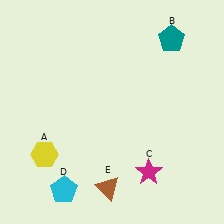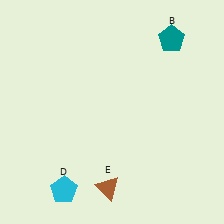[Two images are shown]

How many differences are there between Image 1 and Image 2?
There are 2 differences between the two images.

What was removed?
The yellow hexagon (A), the magenta star (C) were removed in Image 2.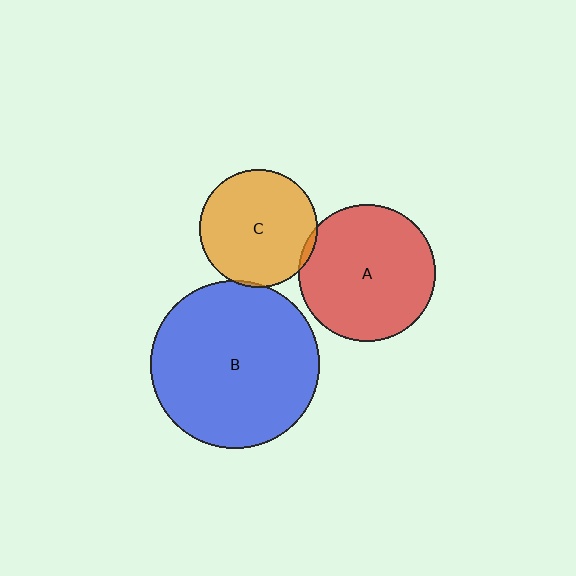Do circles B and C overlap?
Yes.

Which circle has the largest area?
Circle B (blue).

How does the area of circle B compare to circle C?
Approximately 2.0 times.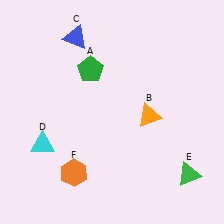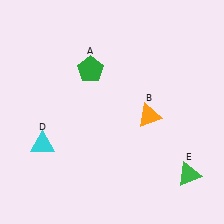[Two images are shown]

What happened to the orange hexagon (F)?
The orange hexagon (F) was removed in Image 2. It was in the bottom-left area of Image 1.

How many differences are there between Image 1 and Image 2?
There are 2 differences between the two images.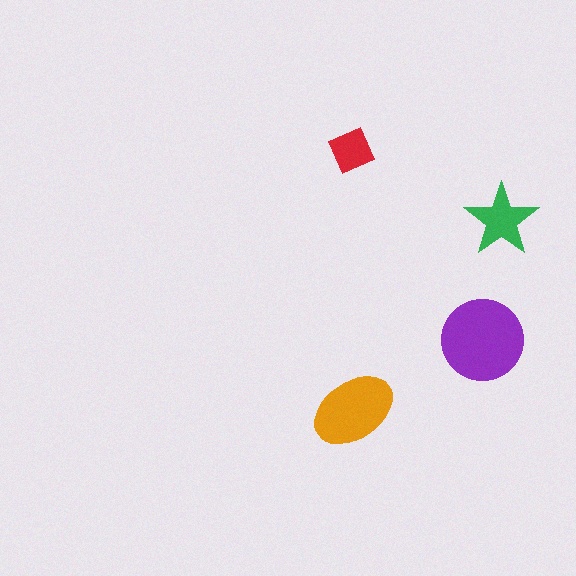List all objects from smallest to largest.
The red diamond, the green star, the orange ellipse, the purple circle.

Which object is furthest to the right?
The green star is rightmost.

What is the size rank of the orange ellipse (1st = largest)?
2nd.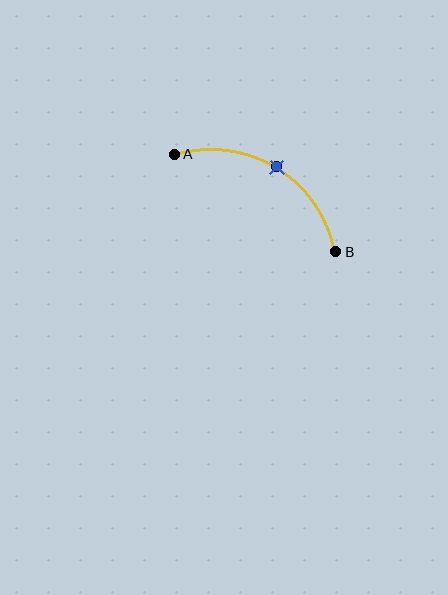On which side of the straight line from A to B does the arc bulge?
The arc bulges above the straight line connecting A and B.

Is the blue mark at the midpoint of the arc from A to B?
Yes. The blue mark lies on the arc at equal arc-length from both A and B — it is the arc midpoint.